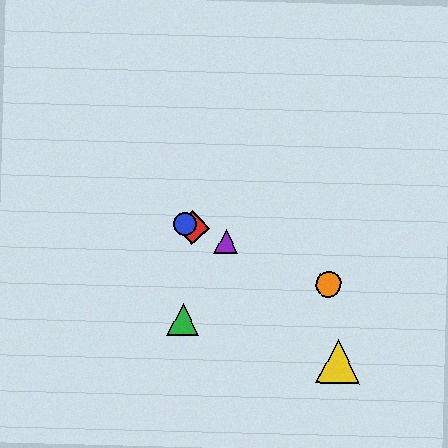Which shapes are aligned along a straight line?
The red diamond, the blue circle, the purple triangle, the orange circle are aligned along a straight line.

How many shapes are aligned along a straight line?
4 shapes (the red diamond, the blue circle, the purple triangle, the orange circle) are aligned along a straight line.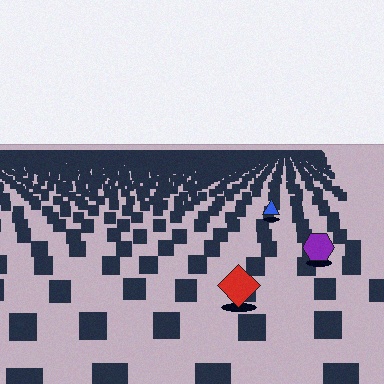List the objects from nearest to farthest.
From nearest to farthest: the red diamond, the purple hexagon, the blue triangle.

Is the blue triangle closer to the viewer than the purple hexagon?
No. The purple hexagon is closer — you can tell from the texture gradient: the ground texture is coarser near it.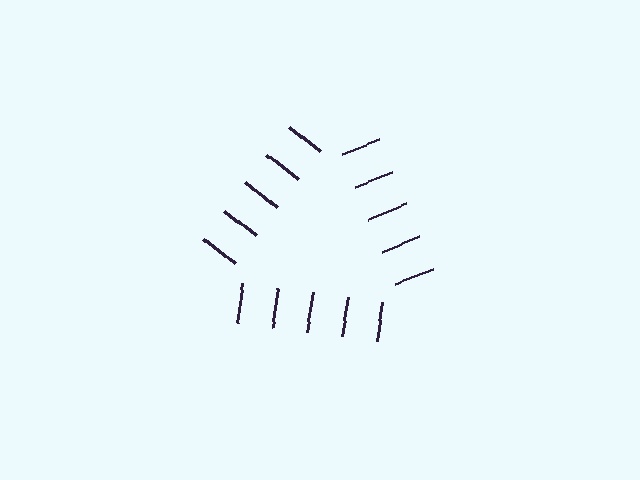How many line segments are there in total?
15 — 5 along each of the 3 edges.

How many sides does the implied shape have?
3 sides — the line-ends trace a triangle.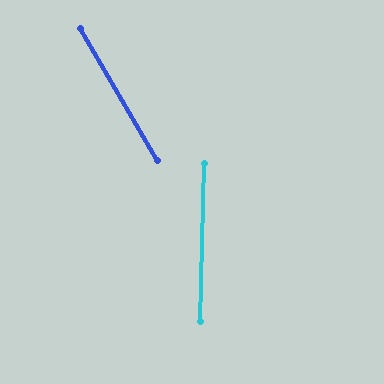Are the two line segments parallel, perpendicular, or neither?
Neither parallel nor perpendicular — they differ by about 32°.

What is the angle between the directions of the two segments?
Approximately 32 degrees.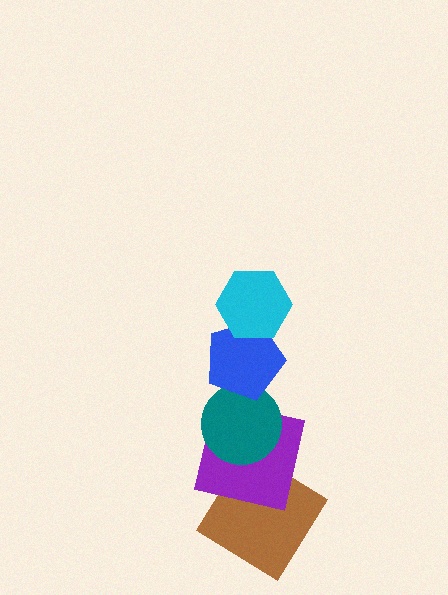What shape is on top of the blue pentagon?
The cyan hexagon is on top of the blue pentagon.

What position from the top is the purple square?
The purple square is 4th from the top.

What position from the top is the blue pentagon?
The blue pentagon is 2nd from the top.